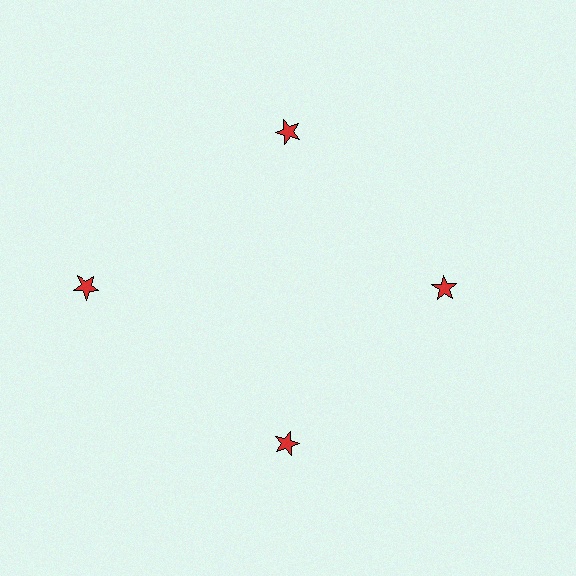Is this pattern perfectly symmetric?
No. The 4 red stars are arranged in a ring, but one element near the 9 o'clock position is pushed outward from the center, breaking the 4-fold rotational symmetry.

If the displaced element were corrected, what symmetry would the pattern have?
It would have 4-fold rotational symmetry — the pattern would map onto itself every 90 degrees.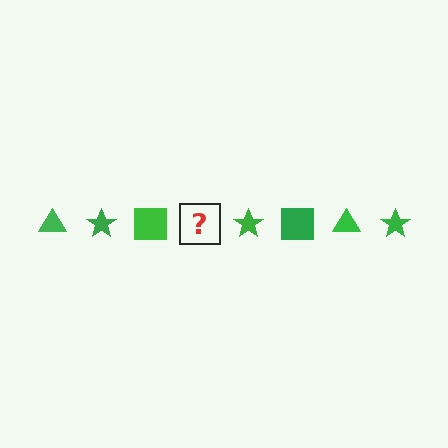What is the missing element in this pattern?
The missing element is a green triangle.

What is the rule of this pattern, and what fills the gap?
The rule is that the pattern cycles through triangle, star, square shapes in green. The gap should be filled with a green triangle.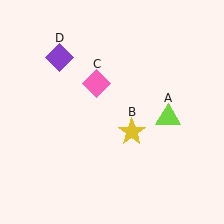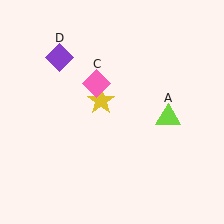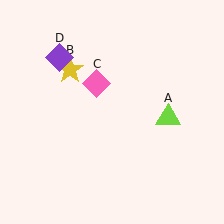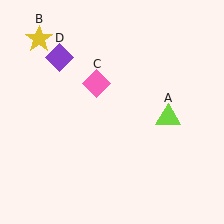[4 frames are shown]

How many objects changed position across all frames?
1 object changed position: yellow star (object B).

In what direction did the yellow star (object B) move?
The yellow star (object B) moved up and to the left.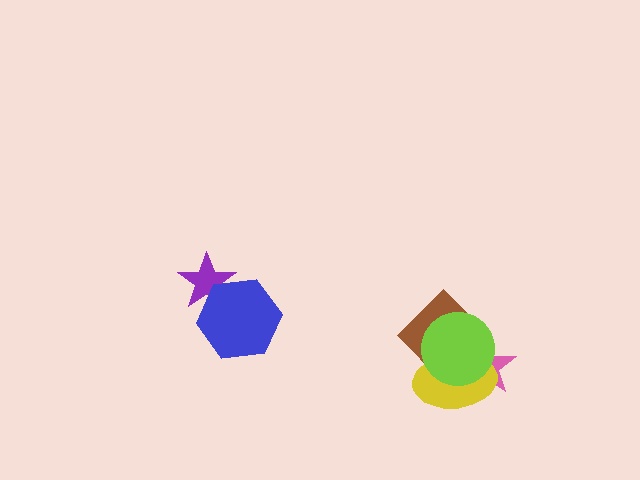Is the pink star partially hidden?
Yes, it is partially covered by another shape.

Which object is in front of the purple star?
The blue hexagon is in front of the purple star.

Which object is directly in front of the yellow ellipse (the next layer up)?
The brown diamond is directly in front of the yellow ellipse.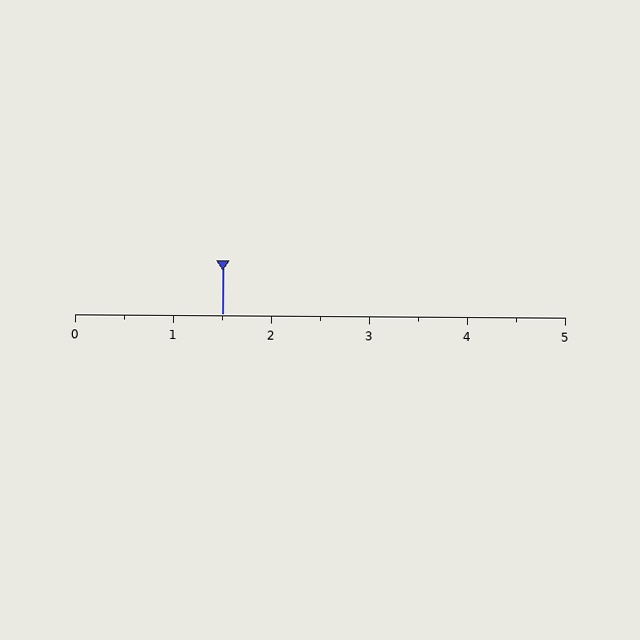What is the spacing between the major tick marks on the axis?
The major ticks are spaced 1 apart.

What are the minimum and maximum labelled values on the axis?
The axis runs from 0 to 5.